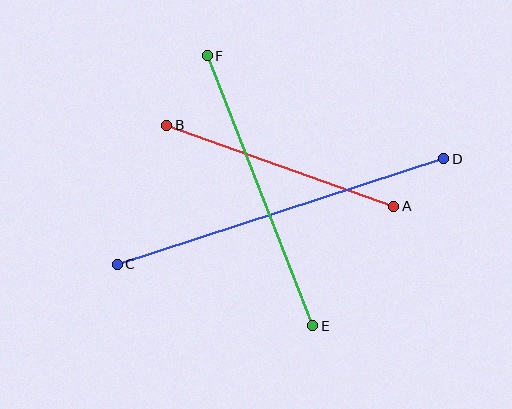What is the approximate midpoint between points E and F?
The midpoint is at approximately (260, 191) pixels.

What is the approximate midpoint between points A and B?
The midpoint is at approximately (280, 166) pixels.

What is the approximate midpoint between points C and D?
The midpoint is at approximately (280, 212) pixels.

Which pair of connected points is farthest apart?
Points C and D are farthest apart.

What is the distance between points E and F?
The distance is approximately 290 pixels.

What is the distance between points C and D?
The distance is approximately 343 pixels.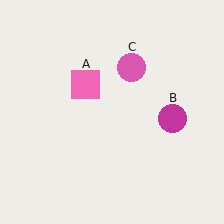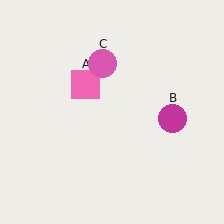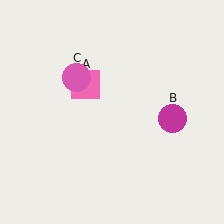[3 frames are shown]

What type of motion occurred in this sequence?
The pink circle (object C) rotated counterclockwise around the center of the scene.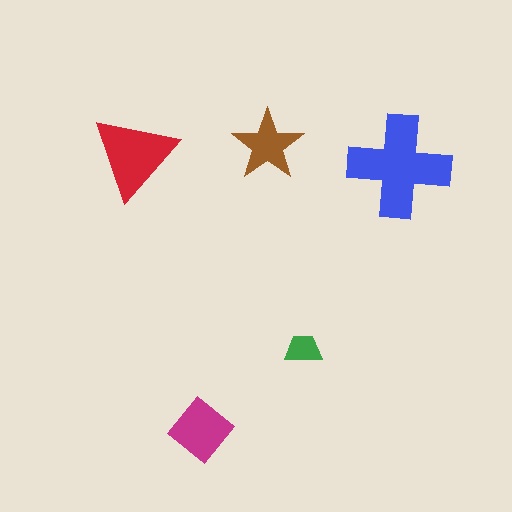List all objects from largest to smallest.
The blue cross, the red triangle, the magenta diamond, the brown star, the green trapezoid.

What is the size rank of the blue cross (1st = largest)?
1st.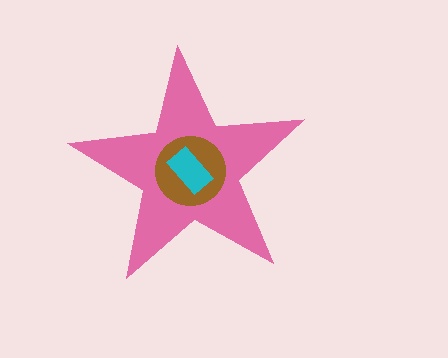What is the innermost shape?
The cyan rectangle.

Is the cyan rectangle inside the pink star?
Yes.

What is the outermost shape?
The pink star.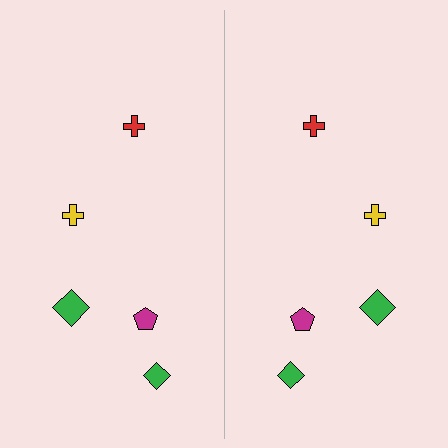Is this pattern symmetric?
Yes, this pattern has bilateral (reflection) symmetry.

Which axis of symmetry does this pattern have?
The pattern has a vertical axis of symmetry running through the center of the image.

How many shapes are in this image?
There are 10 shapes in this image.